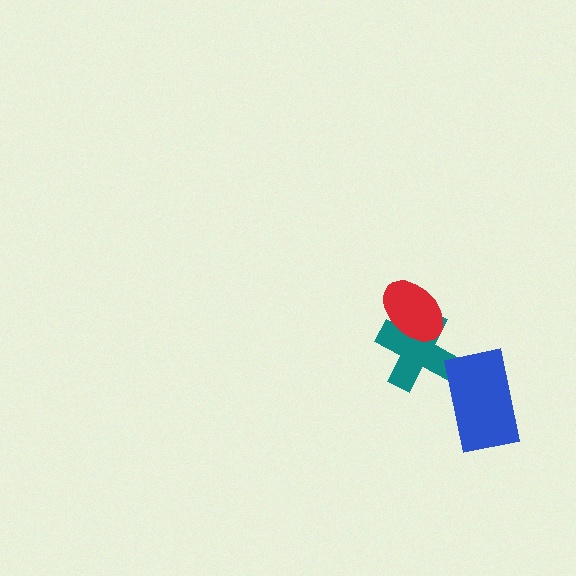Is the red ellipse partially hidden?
No, no other shape covers it.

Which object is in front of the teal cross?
The red ellipse is in front of the teal cross.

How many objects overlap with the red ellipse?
1 object overlaps with the red ellipse.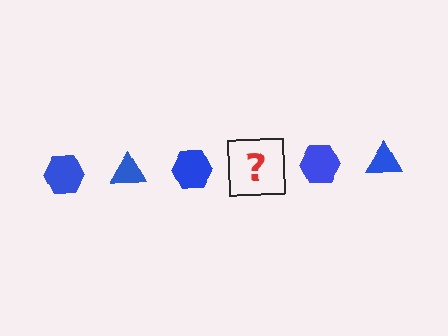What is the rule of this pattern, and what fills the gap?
The rule is that the pattern cycles through hexagon, triangle shapes in blue. The gap should be filled with a blue triangle.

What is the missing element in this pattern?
The missing element is a blue triangle.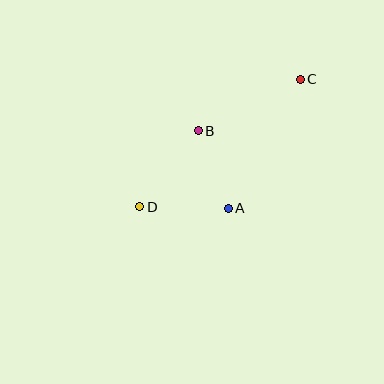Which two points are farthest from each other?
Points C and D are farthest from each other.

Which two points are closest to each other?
Points A and B are closest to each other.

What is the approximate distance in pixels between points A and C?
The distance between A and C is approximately 148 pixels.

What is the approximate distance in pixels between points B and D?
The distance between B and D is approximately 96 pixels.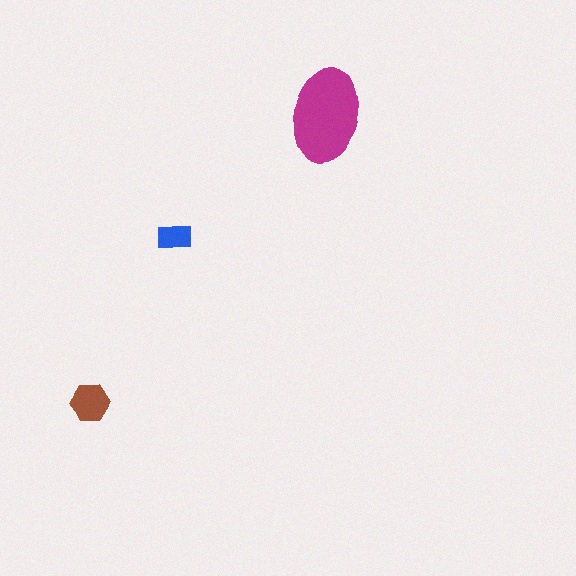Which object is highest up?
The magenta ellipse is topmost.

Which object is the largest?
The magenta ellipse.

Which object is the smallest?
The blue rectangle.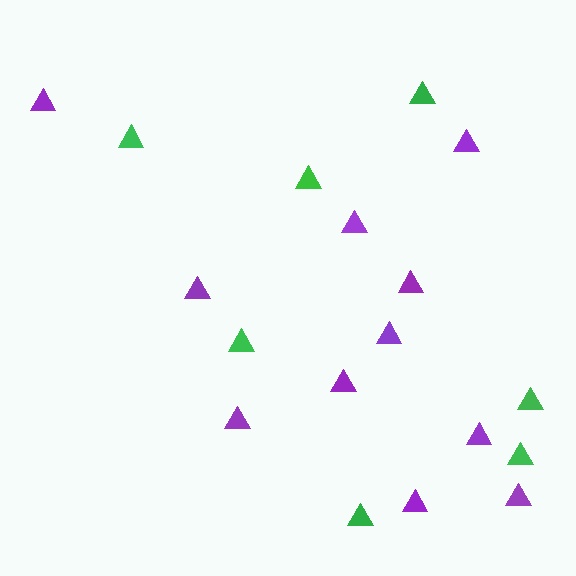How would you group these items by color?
There are 2 groups: one group of purple triangles (11) and one group of green triangles (7).